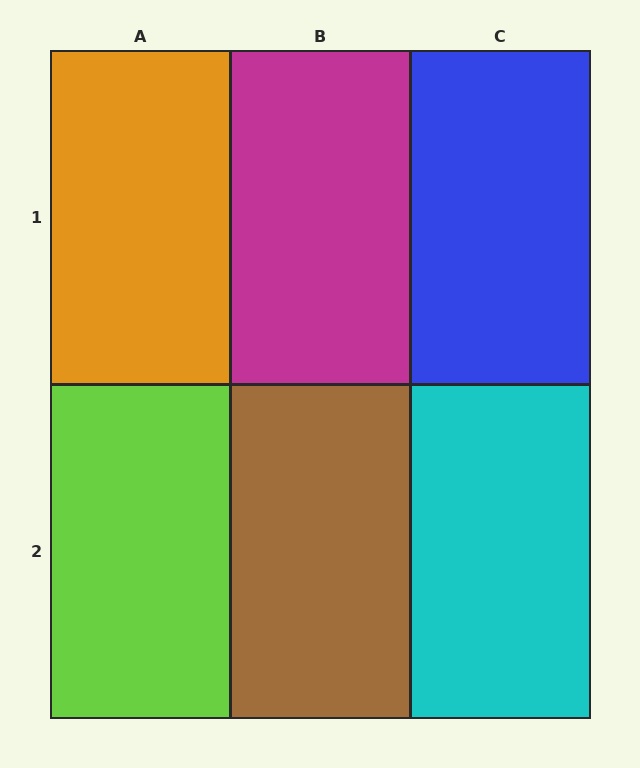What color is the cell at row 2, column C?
Cyan.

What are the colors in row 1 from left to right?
Orange, magenta, blue.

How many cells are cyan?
1 cell is cyan.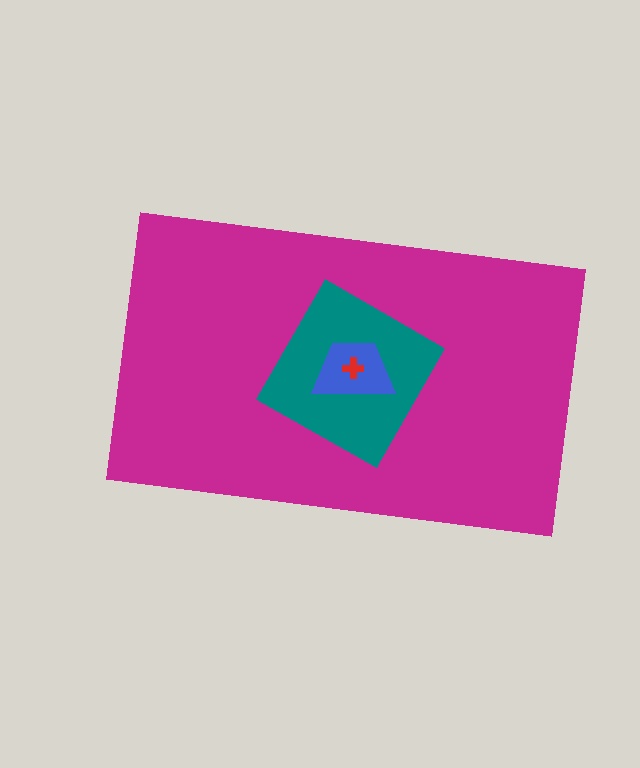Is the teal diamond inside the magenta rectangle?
Yes.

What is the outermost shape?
The magenta rectangle.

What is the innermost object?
The red cross.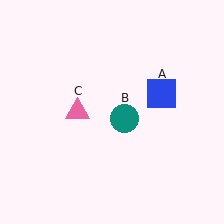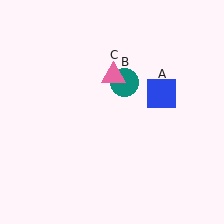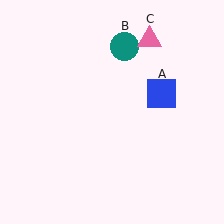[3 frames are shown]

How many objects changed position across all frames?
2 objects changed position: teal circle (object B), pink triangle (object C).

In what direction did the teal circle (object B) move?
The teal circle (object B) moved up.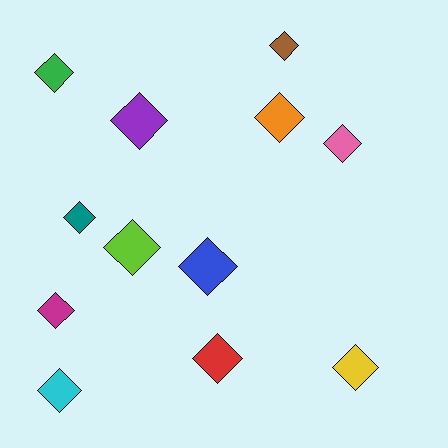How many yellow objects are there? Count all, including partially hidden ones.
There is 1 yellow object.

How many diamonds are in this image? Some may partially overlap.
There are 12 diamonds.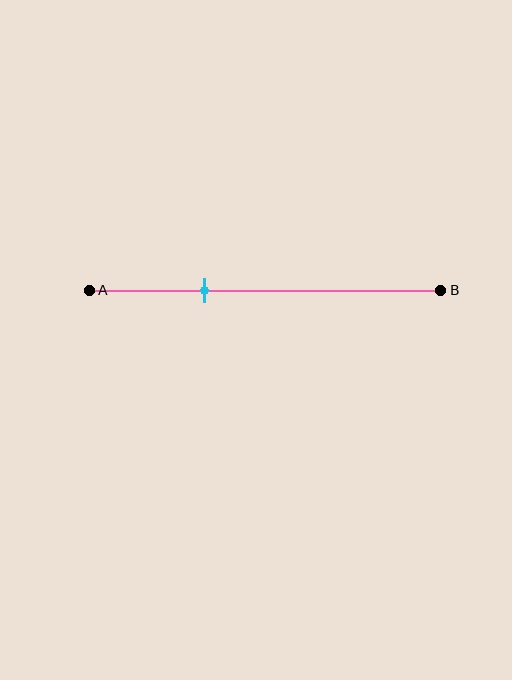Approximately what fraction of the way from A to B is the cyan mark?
The cyan mark is approximately 35% of the way from A to B.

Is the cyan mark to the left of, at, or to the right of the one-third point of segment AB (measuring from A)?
The cyan mark is approximately at the one-third point of segment AB.